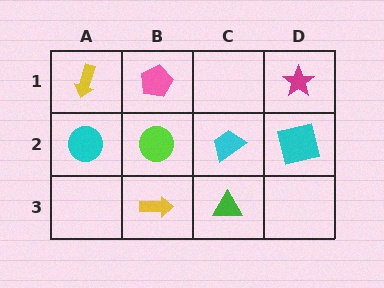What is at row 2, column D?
A cyan square.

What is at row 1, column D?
A magenta star.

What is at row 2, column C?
A cyan trapezoid.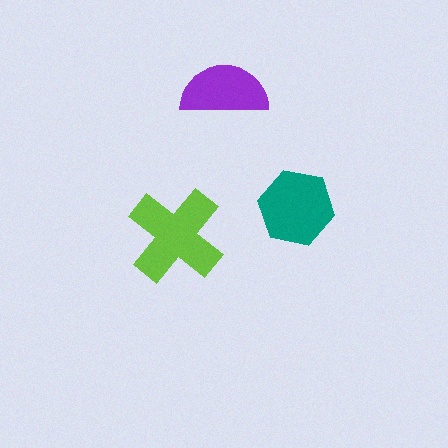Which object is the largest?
The lime cross.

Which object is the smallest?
The purple semicircle.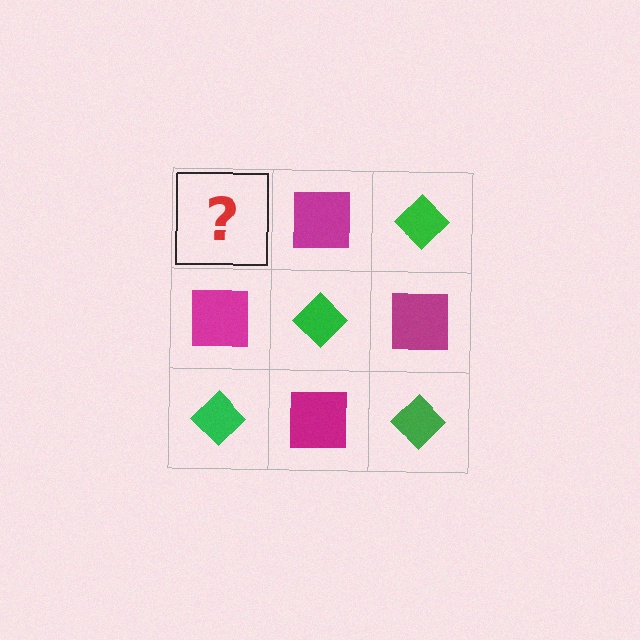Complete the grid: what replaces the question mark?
The question mark should be replaced with a green diamond.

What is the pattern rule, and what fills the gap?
The rule is that it alternates green diamond and magenta square in a checkerboard pattern. The gap should be filled with a green diamond.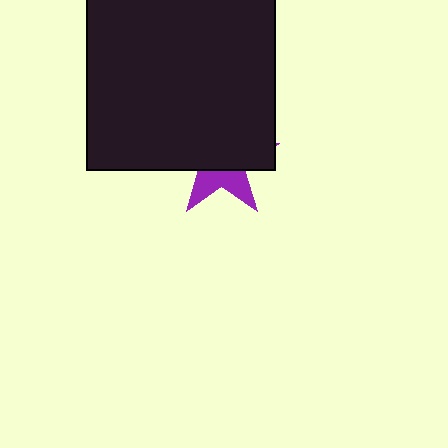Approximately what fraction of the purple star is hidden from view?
Roughly 65% of the purple star is hidden behind the black rectangle.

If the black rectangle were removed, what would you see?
You would see the complete purple star.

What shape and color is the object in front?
The object in front is a black rectangle.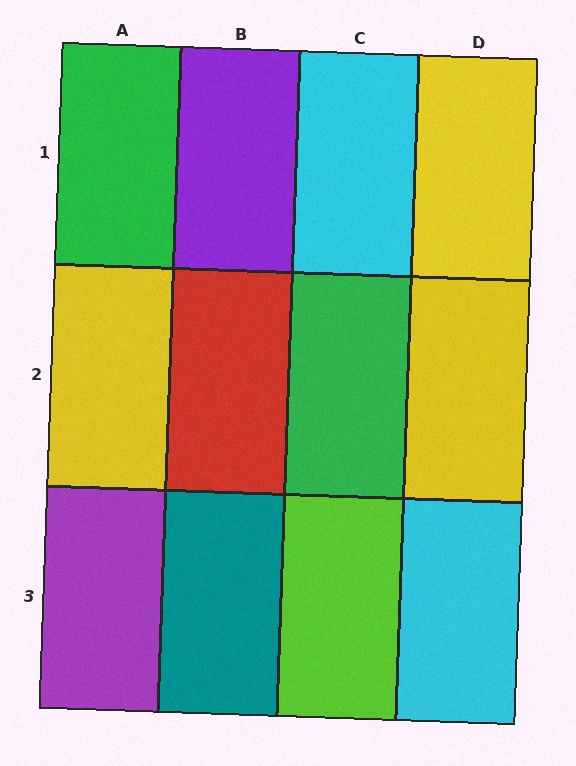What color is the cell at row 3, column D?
Cyan.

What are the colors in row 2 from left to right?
Yellow, red, green, yellow.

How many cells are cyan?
2 cells are cyan.